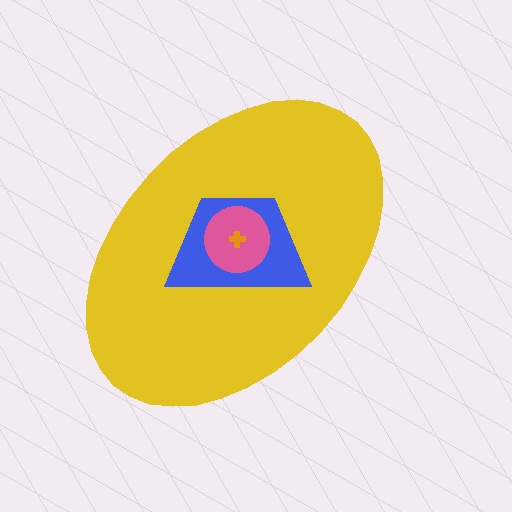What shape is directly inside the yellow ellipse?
The blue trapezoid.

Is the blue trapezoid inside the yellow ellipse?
Yes.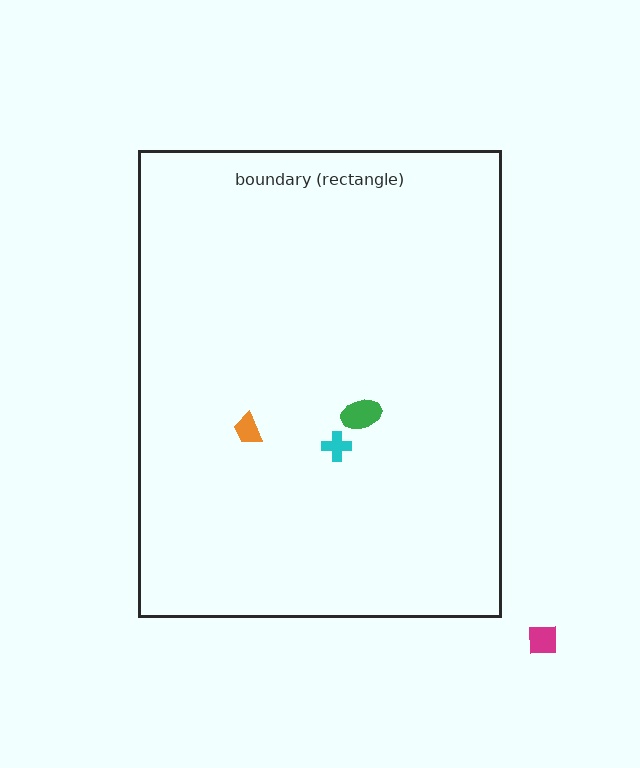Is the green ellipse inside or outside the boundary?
Inside.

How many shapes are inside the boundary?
3 inside, 1 outside.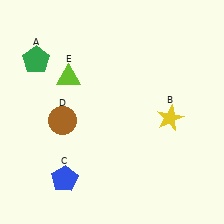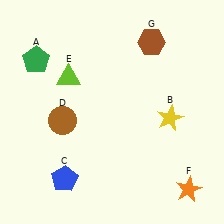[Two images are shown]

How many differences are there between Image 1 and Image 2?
There are 2 differences between the two images.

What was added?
An orange star (F), a brown hexagon (G) were added in Image 2.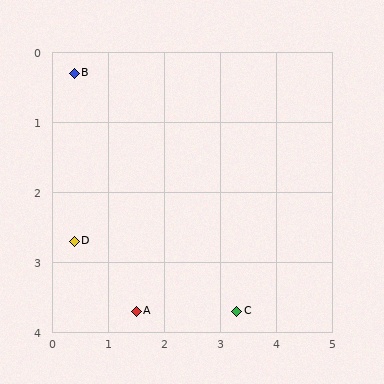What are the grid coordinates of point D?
Point D is at approximately (0.4, 2.7).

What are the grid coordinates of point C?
Point C is at approximately (3.3, 3.7).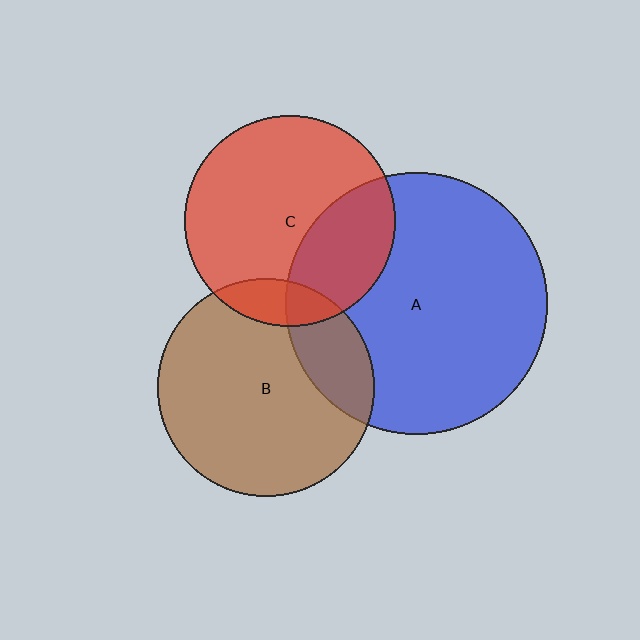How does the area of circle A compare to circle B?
Approximately 1.4 times.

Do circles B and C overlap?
Yes.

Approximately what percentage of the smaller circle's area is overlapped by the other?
Approximately 10%.